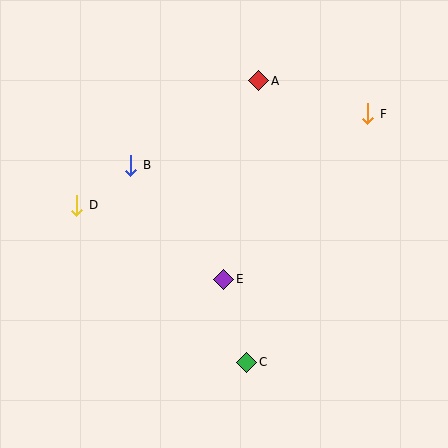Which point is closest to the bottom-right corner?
Point C is closest to the bottom-right corner.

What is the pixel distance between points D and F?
The distance between D and F is 305 pixels.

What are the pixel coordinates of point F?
Point F is at (368, 114).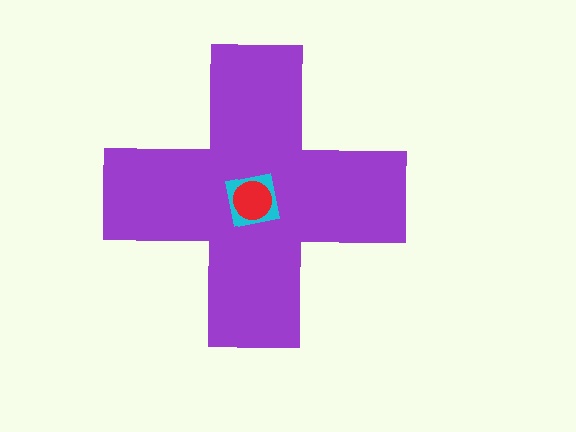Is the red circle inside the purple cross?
Yes.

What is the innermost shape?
The red circle.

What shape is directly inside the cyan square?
The red circle.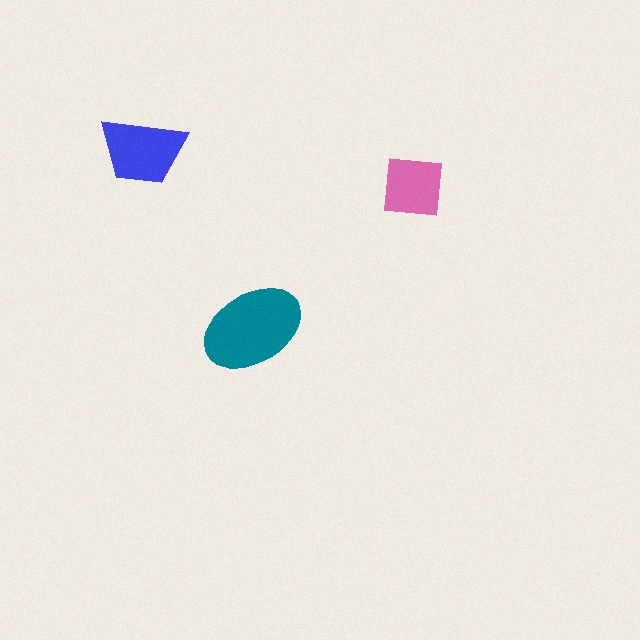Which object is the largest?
The teal ellipse.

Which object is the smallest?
The pink square.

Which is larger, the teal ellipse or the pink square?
The teal ellipse.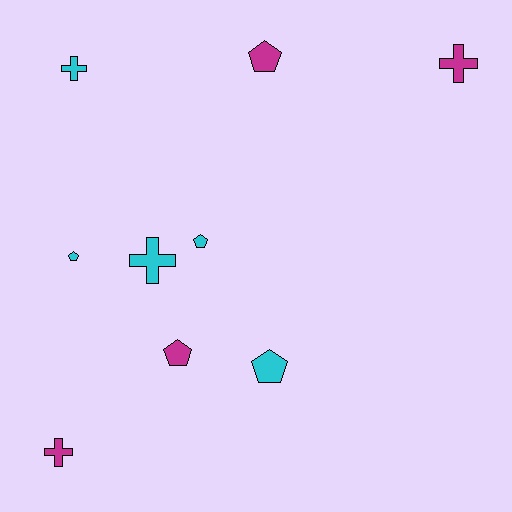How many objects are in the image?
There are 9 objects.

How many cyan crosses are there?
There are 2 cyan crosses.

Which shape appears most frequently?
Pentagon, with 5 objects.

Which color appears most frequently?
Cyan, with 5 objects.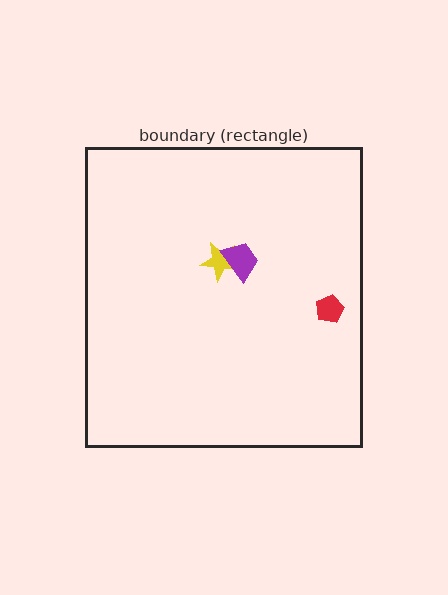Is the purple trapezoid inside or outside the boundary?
Inside.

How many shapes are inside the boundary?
3 inside, 0 outside.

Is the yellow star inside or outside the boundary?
Inside.